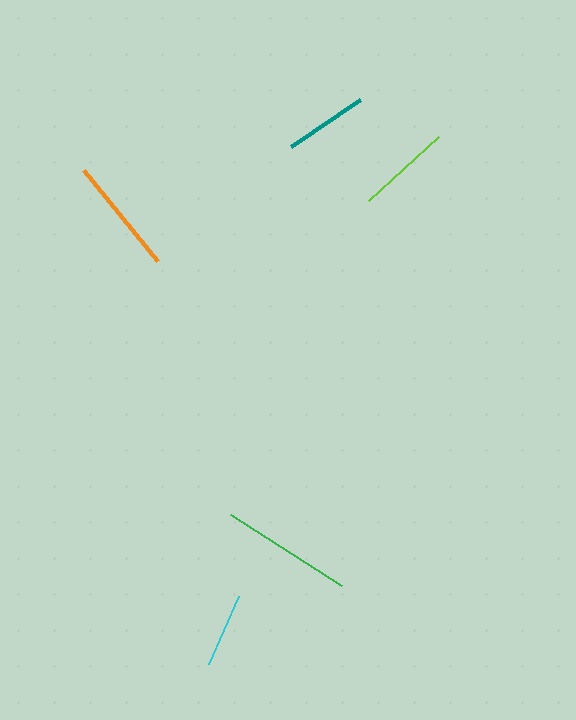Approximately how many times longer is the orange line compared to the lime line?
The orange line is approximately 1.2 times the length of the lime line.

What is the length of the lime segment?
The lime segment is approximately 94 pixels long.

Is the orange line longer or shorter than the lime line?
The orange line is longer than the lime line.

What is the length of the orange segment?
The orange segment is approximately 117 pixels long.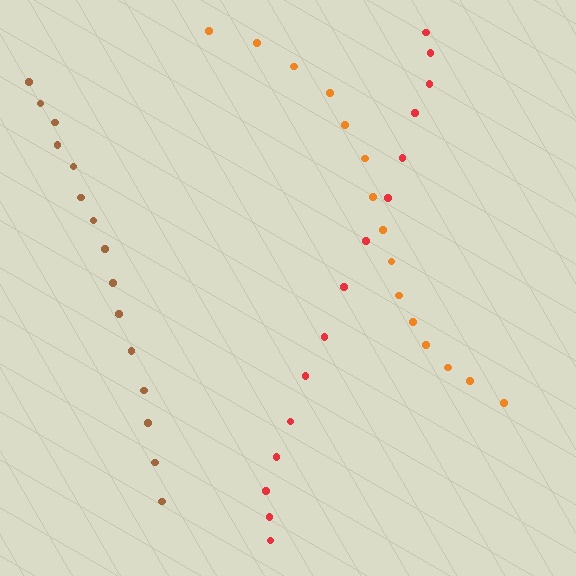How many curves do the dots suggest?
There are 3 distinct paths.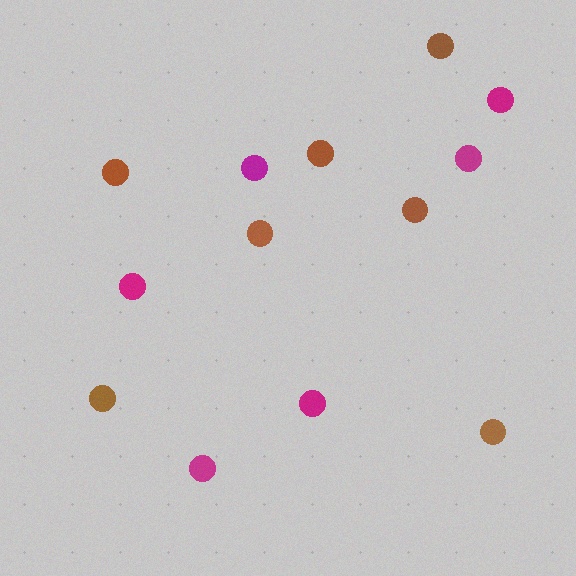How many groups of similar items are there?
There are 2 groups: one group of brown circles (7) and one group of magenta circles (6).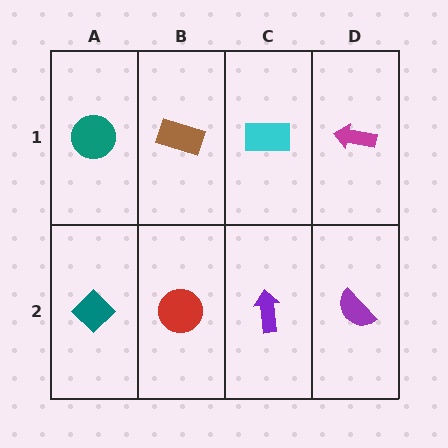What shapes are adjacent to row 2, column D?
A magenta arrow (row 1, column D), a purple arrow (row 2, column C).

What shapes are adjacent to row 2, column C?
A cyan rectangle (row 1, column C), a red circle (row 2, column B), a purple semicircle (row 2, column D).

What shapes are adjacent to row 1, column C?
A purple arrow (row 2, column C), a brown rectangle (row 1, column B), a magenta arrow (row 1, column D).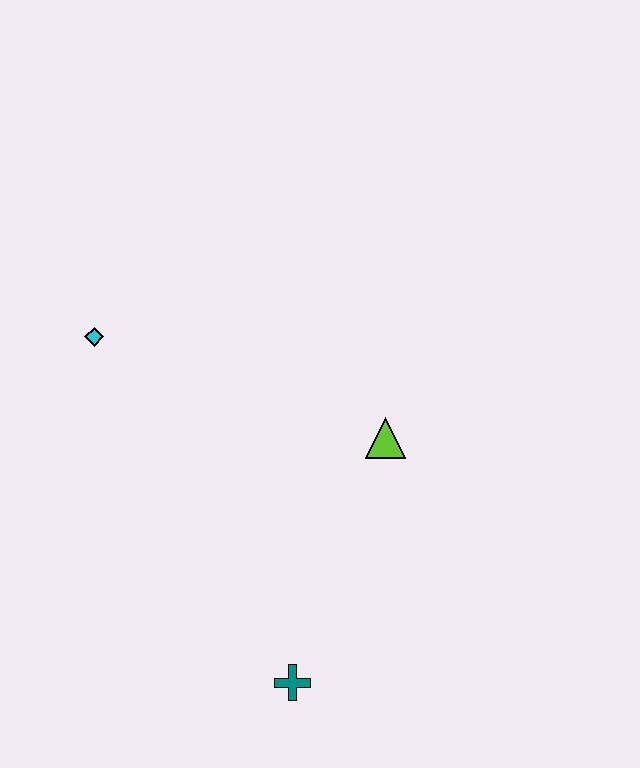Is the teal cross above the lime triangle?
No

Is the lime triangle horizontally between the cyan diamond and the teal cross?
No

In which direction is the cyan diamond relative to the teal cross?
The cyan diamond is above the teal cross.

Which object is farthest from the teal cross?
The cyan diamond is farthest from the teal cross.